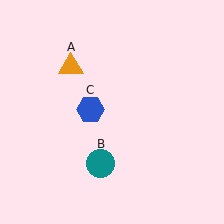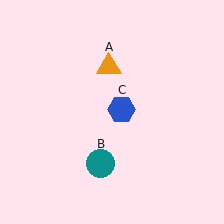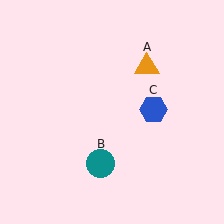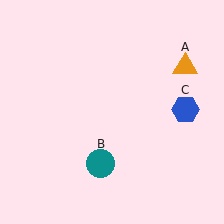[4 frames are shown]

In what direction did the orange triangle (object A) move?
The orange triangle (object A) moved right.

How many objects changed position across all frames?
2 objects changed position: orange triangle (object A), blue hexagon (object C).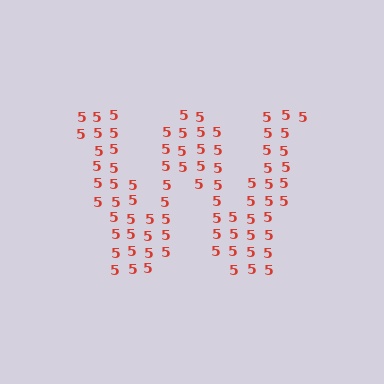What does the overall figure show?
The overall figure shows the letter W.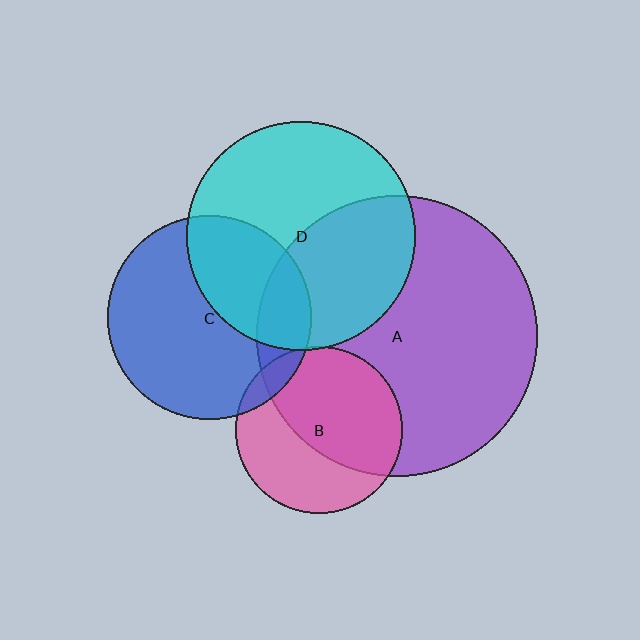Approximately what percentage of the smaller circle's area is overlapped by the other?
Approximately 5%.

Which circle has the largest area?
Circle A (purple).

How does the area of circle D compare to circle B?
Approximately 1.9 times.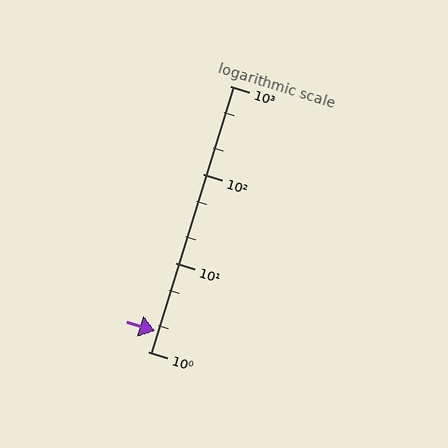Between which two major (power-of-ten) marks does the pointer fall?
The pointer is between 1 and 10.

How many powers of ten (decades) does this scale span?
The scale spans 3 decades, from 1 to 1000.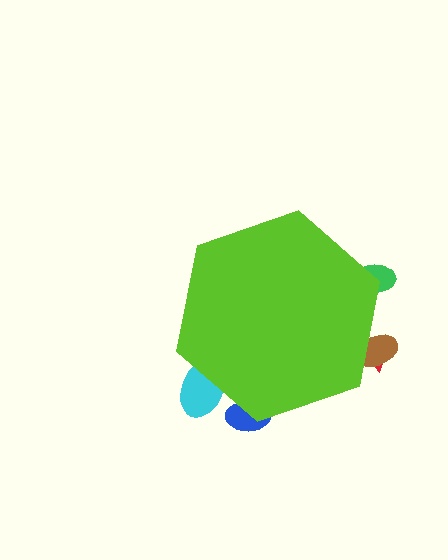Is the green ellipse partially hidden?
Yes, the green ellipse is partially hidden behind the lime hexagon.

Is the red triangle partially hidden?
Yes, the red triangle is partially hidden behind the lime hexagon.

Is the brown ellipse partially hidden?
Yes, the brown ellipse is partially hidden behind the lime hexagon.